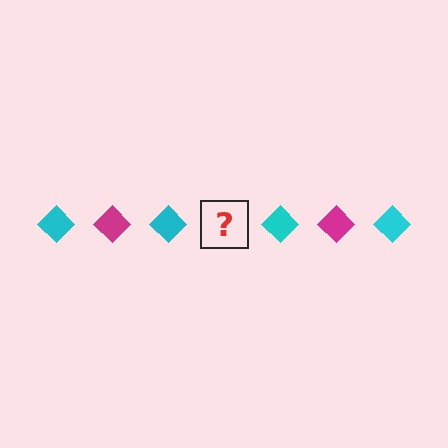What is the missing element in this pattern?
The missing element is a magenta diamond.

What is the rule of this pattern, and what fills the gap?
The rule is that the pattern cycles through cyan, magenta diamonds. The gap should be filled with a magenta diamond.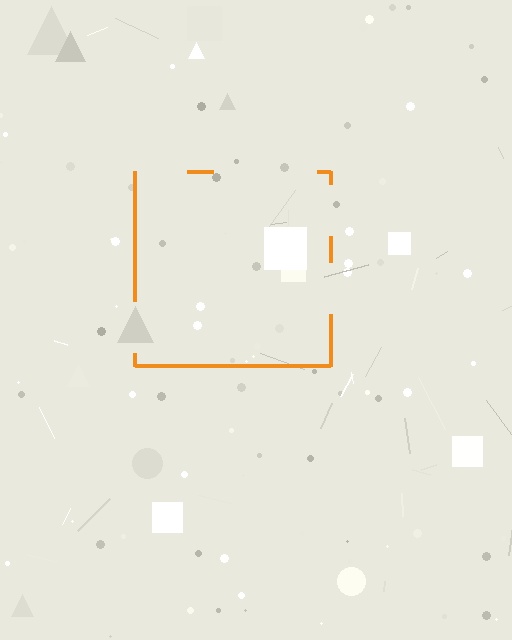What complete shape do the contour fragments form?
The contour fragments form a square.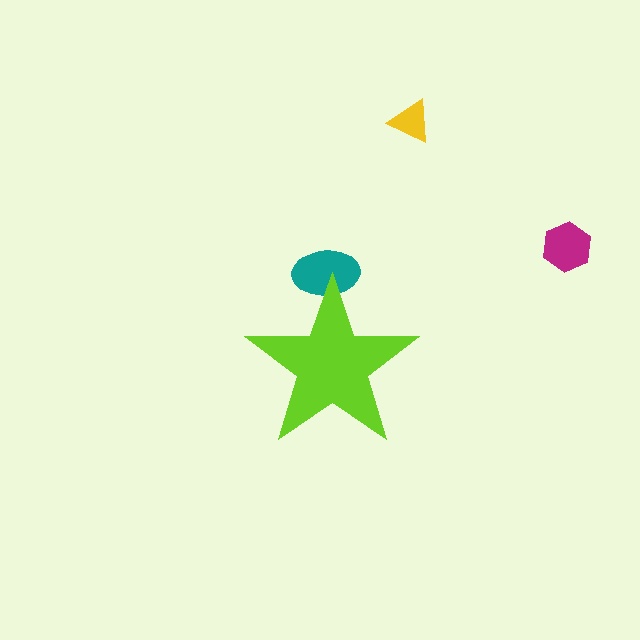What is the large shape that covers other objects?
A lime star.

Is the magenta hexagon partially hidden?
No, the magenta hexagon is fully visible.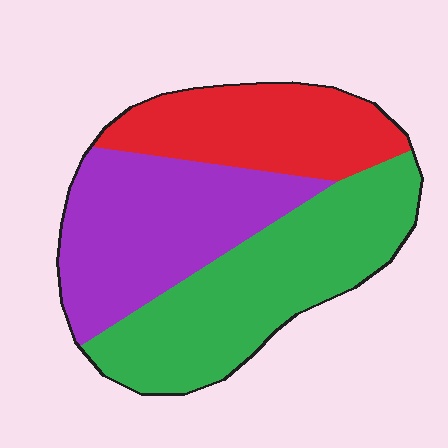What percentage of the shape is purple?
Purple covers 34% of the shape.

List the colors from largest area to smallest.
From largest to smallest: green, purple, red.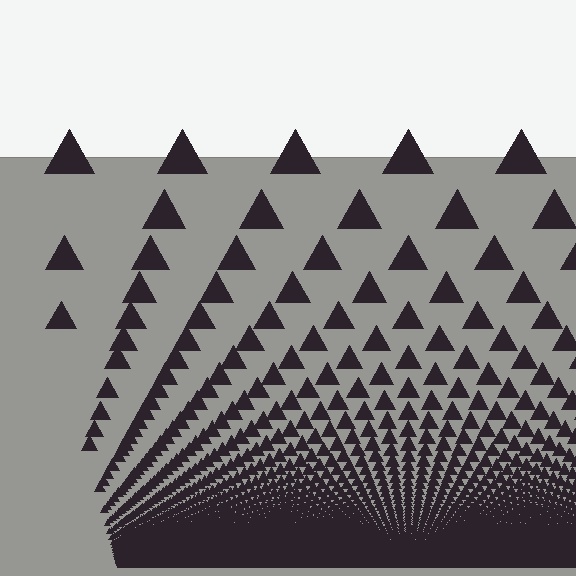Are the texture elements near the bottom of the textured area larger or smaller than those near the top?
Smaller. The gradient is inverted — elements near the bottom are smaller and denser.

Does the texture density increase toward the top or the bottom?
Density increases toward the bottom.